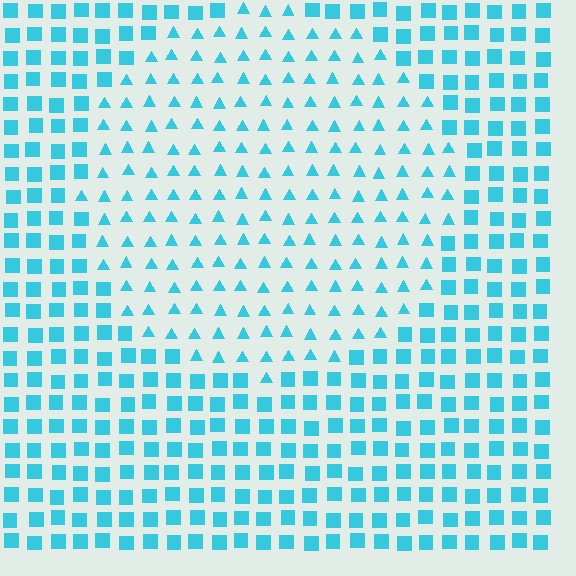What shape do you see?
I see a circle.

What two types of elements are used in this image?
The image uses triangles inside the circle region and squares outside it.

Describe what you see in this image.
The image is filled with small cyan elements arranged in a uniform grid. A circle-shaped region contains triangles, while the surrounding area contains squares. The boundary is defined purely by the change in element shape.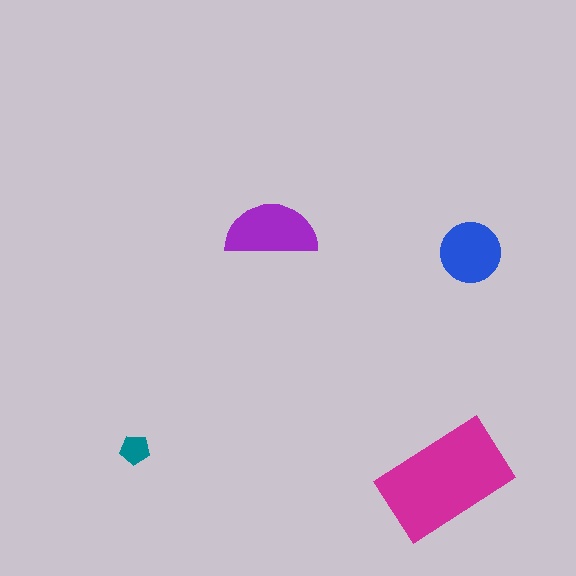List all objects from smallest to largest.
The teal pentagon, the blue circle, the purple semicircle, the magenta rectangle.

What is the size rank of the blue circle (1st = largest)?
3rd.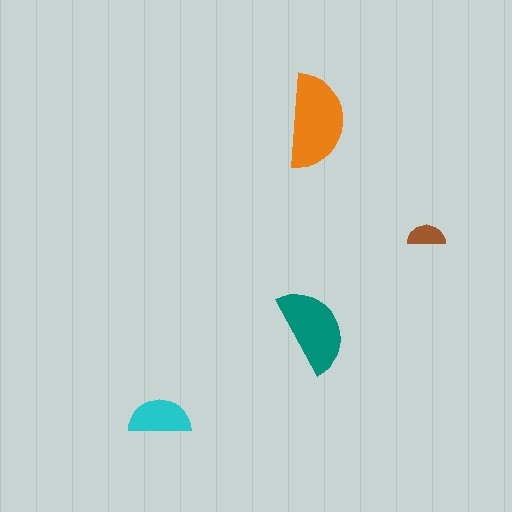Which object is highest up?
The orange semicircle is topmost.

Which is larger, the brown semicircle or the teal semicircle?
The teal one.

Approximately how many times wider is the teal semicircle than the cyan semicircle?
About 1.5 times wider.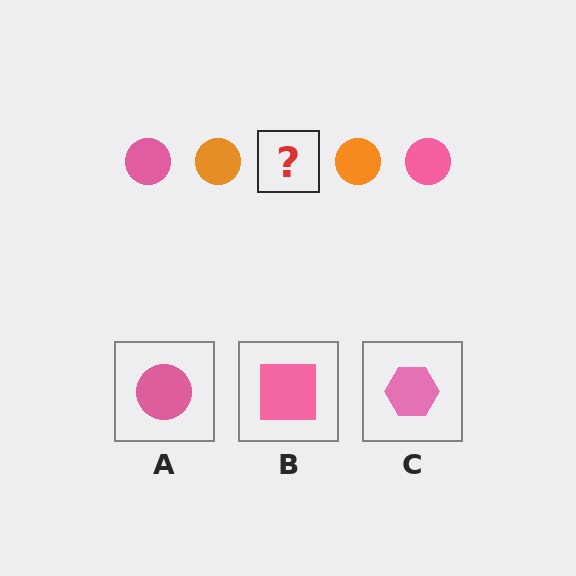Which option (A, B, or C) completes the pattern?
A.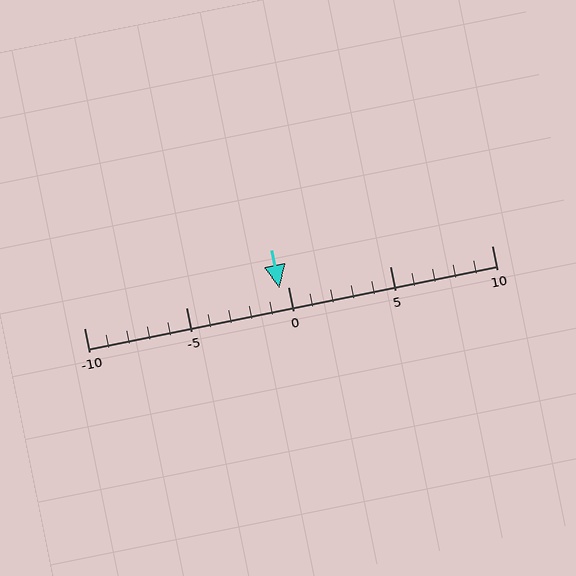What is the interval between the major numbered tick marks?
The major tick marks are spaced 5 units apart.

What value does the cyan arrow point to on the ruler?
The cyan arrow points to approximately 0.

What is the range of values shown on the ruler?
The ruler shows values from -10 to 10.